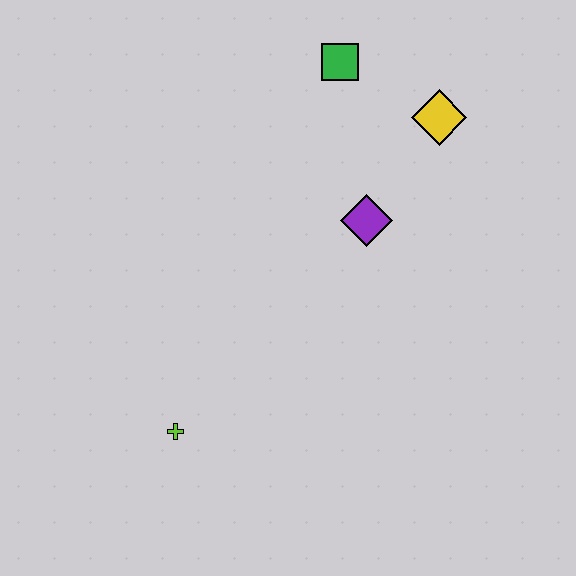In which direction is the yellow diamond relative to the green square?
The yellow diamond is to the right of the green square.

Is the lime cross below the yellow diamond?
Yes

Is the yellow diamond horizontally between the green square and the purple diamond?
No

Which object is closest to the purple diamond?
The yellow diamond is closest to the purple diamond.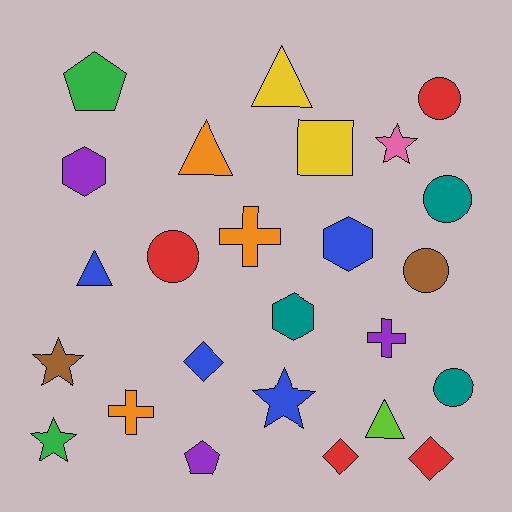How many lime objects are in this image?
There is 1 lime object.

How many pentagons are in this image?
There are 2 pentagons.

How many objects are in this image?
There are 25 objects.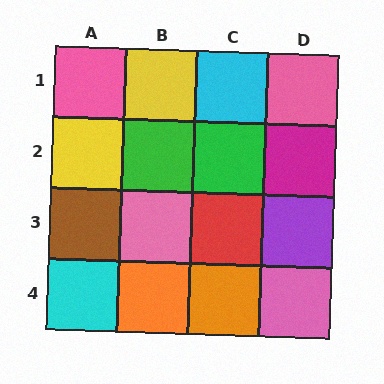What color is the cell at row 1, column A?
Pink.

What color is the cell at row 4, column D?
Pink.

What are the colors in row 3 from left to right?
Brown, pink, red, purple.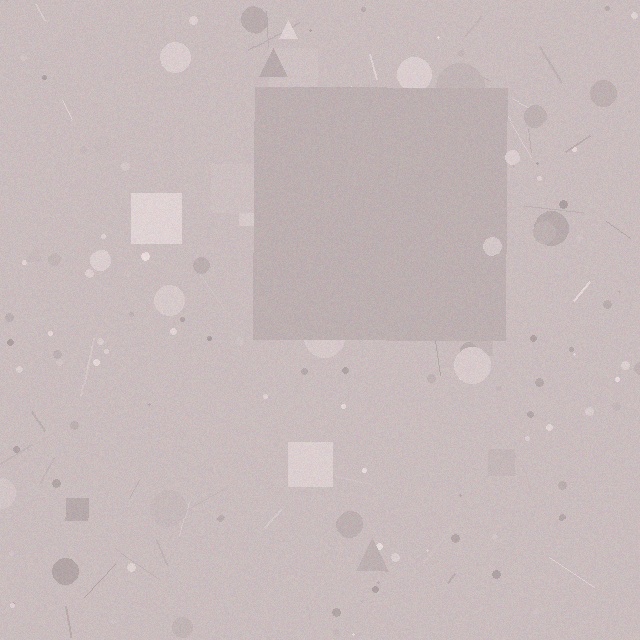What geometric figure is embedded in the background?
A square is embedded in the background.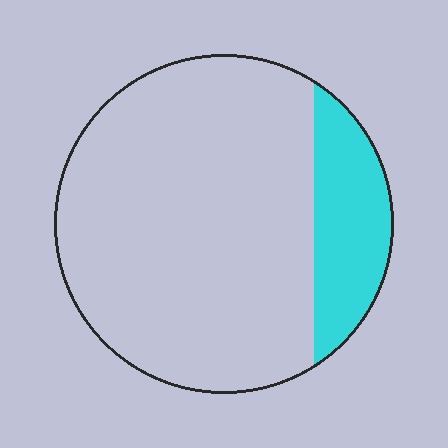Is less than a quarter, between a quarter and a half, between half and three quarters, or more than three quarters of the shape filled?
Less than a quarter.